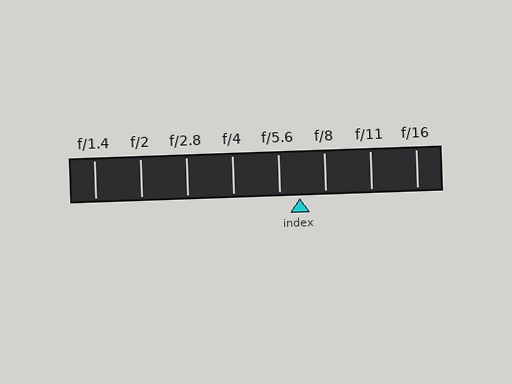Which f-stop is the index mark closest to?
The index mark is closest to f/5.6.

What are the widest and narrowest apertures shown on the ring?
The widest aperture shown is f/1.4 and the narrowest is f/16.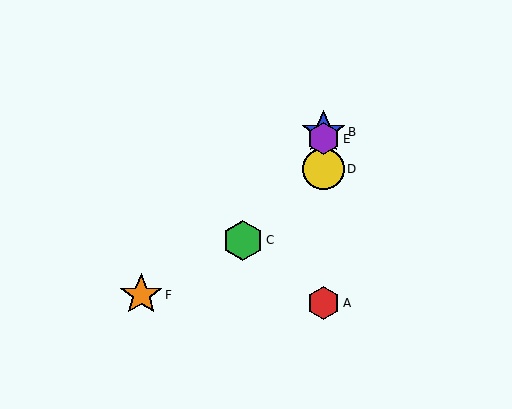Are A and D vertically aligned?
Yes, both are at x≈324.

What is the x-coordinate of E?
Object E is at x≈324.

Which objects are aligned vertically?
Objects A, B, D, E are aligned vertically.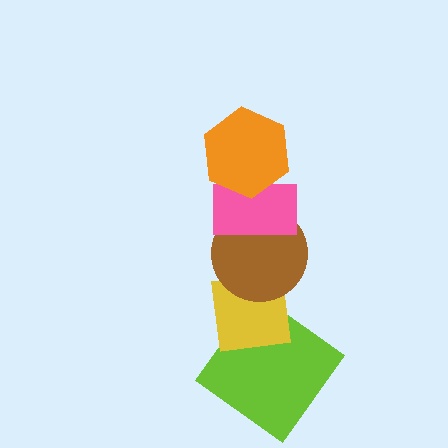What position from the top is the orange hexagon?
The orange hexagon is 1st from the top.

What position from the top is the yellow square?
The yellow square is 4th from the top.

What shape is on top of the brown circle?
The pink rectangle is on top of the brown circle.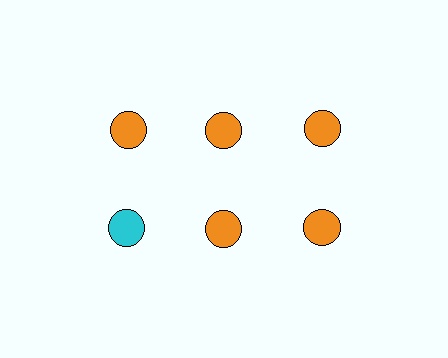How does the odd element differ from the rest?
It has a different color: cyan instead of orange.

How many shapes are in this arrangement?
There are 6 shapes arranged in a grid pattern.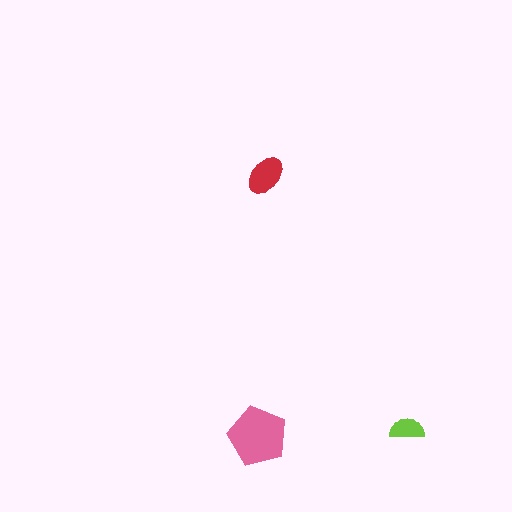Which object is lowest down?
The pink pentagon is bottommost.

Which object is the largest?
The pink pentagon.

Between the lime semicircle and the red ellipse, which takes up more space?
The red ellipse.